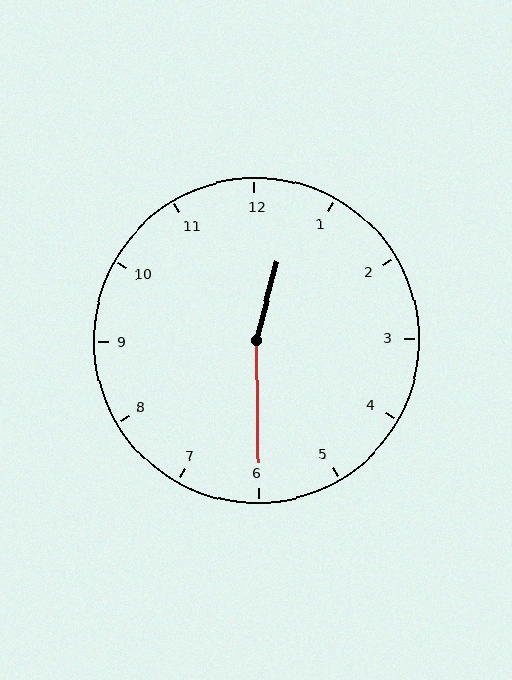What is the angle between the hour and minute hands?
Approximately 165 degrees.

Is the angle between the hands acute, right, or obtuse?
It is obtuse.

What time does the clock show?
12:30.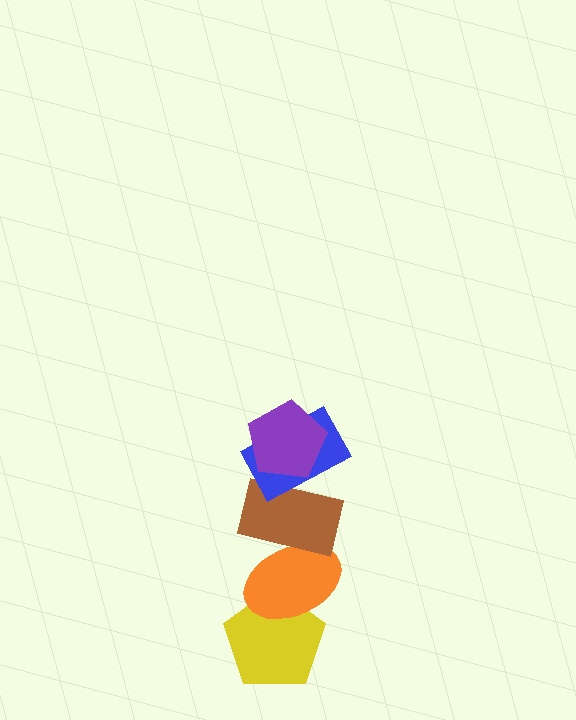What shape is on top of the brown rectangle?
The blue rectangle is on top of the brown rectangle.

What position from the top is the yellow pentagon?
The yellow pentagon is 5th from the top.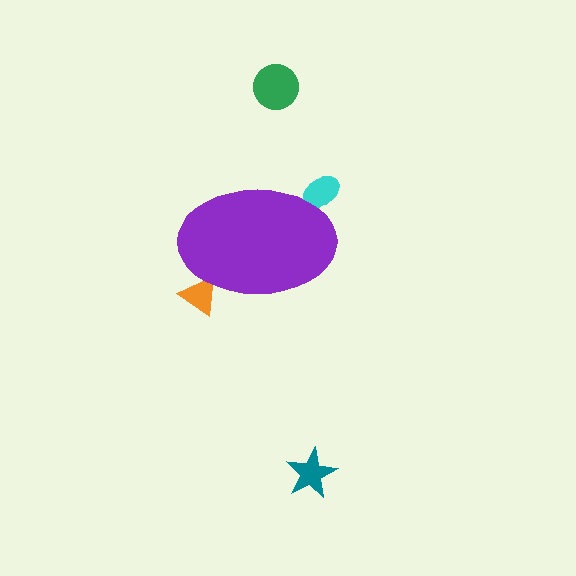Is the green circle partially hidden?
No, the green circle is fully visible.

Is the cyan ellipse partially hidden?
Yes, the cyan ellipse is partially hidden behind the purple ellipse.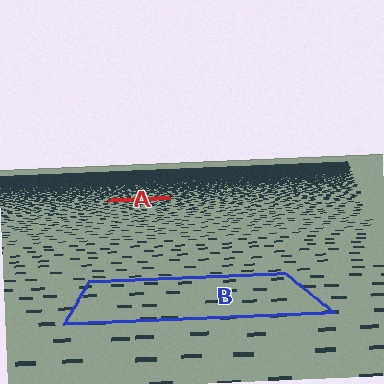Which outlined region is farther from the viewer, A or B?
Region A is farther from the viewer — the texture elements inside it appear smaller and more densely packed.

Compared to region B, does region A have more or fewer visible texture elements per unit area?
Region A has more texture elements per unit area — they are packed more densely because it is farther away.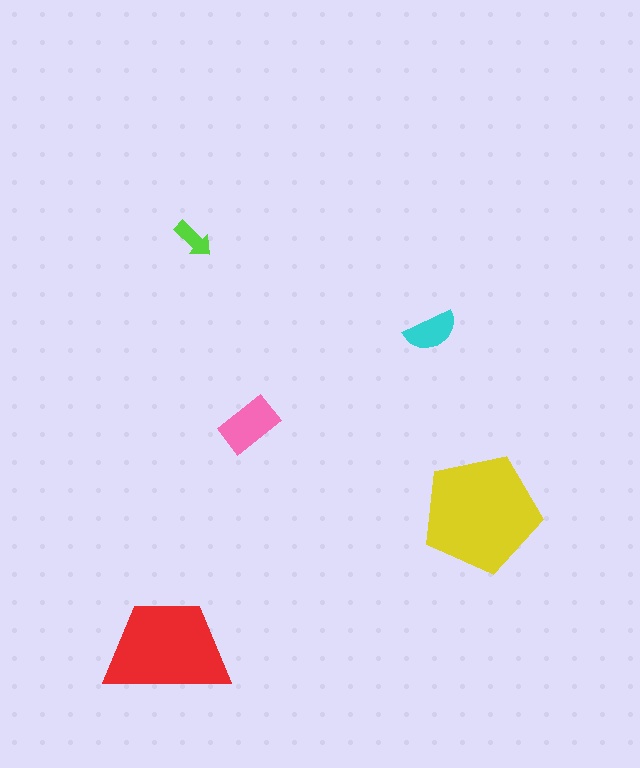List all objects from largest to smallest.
The yellow pentagon, the red trapezoid, the pink rectangle, the cyan semicircle, the lime arrow.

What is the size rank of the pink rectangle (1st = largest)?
3rd.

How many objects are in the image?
There are 5 objects in the image.